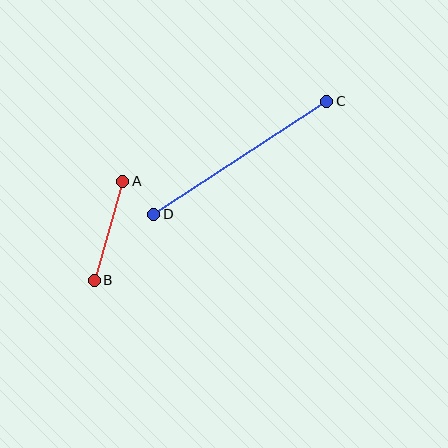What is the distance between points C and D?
The distance is approximately 206 pixels.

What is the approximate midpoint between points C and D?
The midpoint is at approximately (240, 158) pixels.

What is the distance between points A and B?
The distance is approximately 103 pixels.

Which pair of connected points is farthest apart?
Points C and D are farthest apart.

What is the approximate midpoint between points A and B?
The midpoint is at approximately (108, 231) pixels.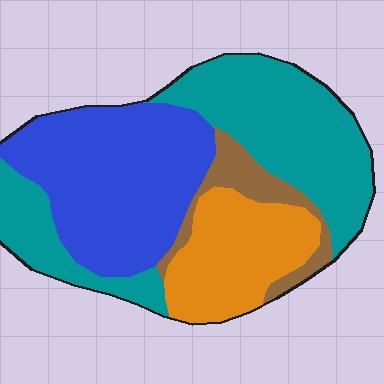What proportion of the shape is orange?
Orange covers around 20% of the shape.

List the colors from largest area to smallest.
From largest to smallest: teal, blue, orange, brown.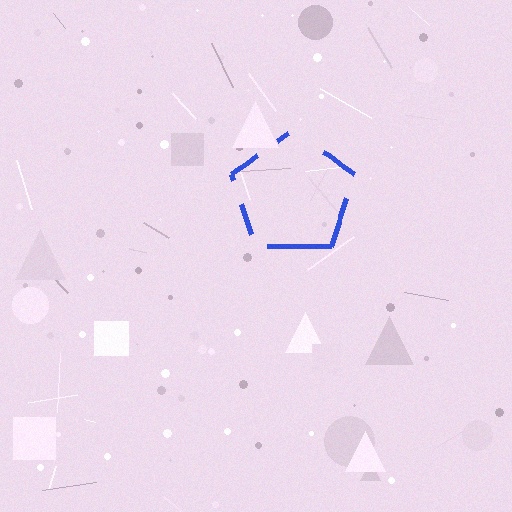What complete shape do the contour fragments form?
The contour fragments form a pentagon.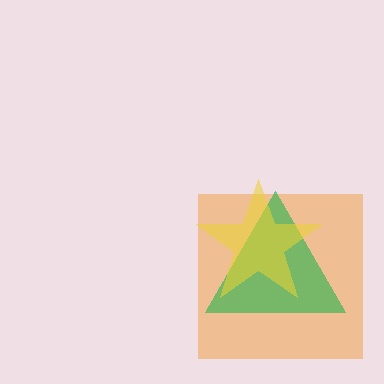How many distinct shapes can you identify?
There are 3 distinct shapes: an orange square, a green triangle, a yellow star.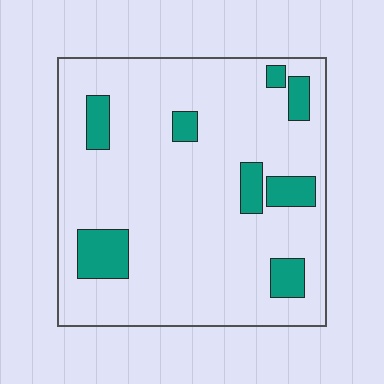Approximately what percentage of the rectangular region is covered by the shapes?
Approximately 15%.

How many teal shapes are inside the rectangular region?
8.